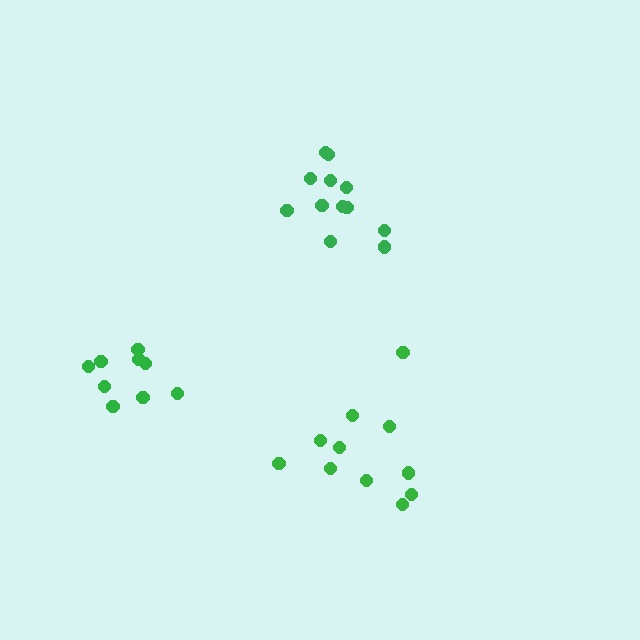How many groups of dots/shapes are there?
There are 3 groups.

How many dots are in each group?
Group 1: 9 dots, Group 2: 11 dots, Group 3: 12 dots (32 total).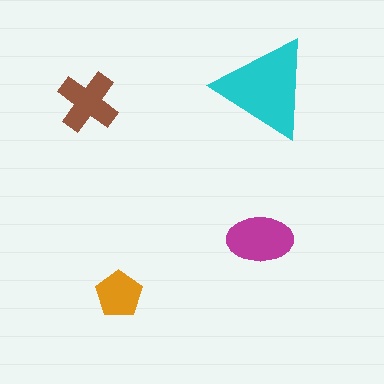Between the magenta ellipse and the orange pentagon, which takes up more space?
The magenta ellipse.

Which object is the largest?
The cyan triangle.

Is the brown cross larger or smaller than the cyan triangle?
Smaller.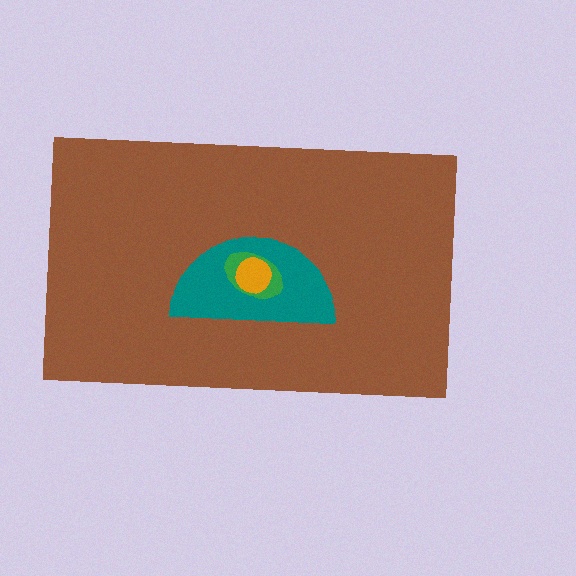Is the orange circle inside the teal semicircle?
Yes.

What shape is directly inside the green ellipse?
The orange circle.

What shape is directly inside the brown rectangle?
The teal semicircle.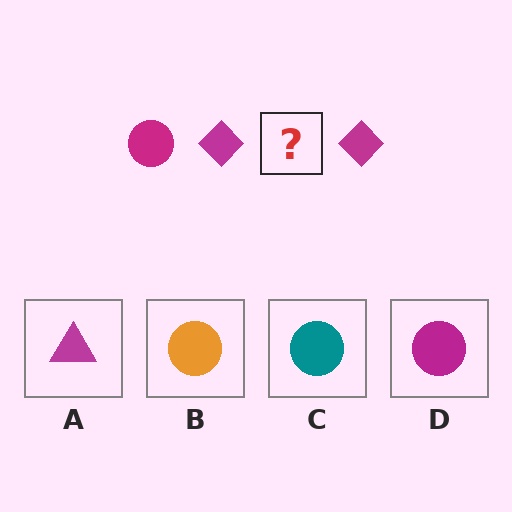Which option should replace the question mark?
Option D.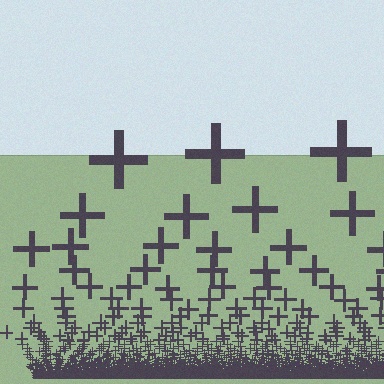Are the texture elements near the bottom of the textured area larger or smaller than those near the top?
Smaller. The gradient is inverted — elements near the bottom are smaller and denser.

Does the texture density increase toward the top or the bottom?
Density increases toward the bottom.